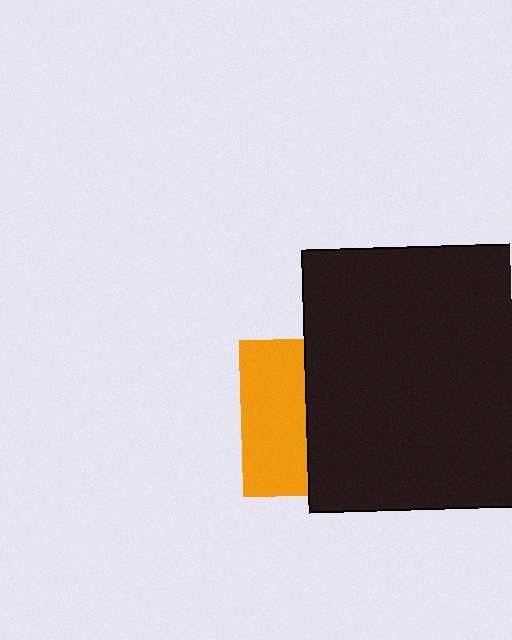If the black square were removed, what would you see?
You would see the complete orange square.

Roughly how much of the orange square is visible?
A small part of it is visible (roughly 42%).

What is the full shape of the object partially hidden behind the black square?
The partially hidden object is an orange square.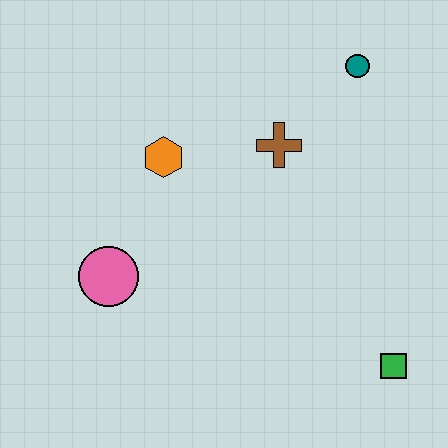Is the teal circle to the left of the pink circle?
No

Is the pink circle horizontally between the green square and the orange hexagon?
No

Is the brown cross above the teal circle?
No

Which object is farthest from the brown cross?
The green square is farthest from the brown cross.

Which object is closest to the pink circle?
The orange hexagon is closest to the pink circle.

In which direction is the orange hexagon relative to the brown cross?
The orange hexagon is to the left of the brown cross.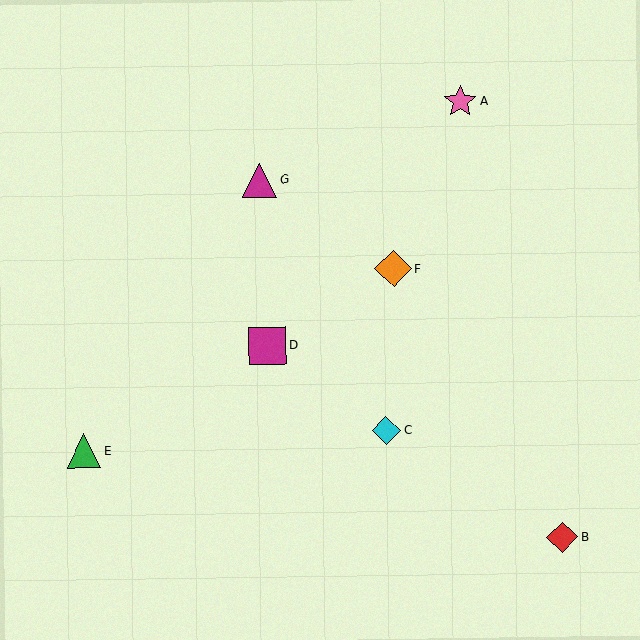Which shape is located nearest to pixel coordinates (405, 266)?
The orange diamond (labeled F) at (393, 269) is nearest to that location.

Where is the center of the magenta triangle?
The center of the magenta triangle is at (260, 180).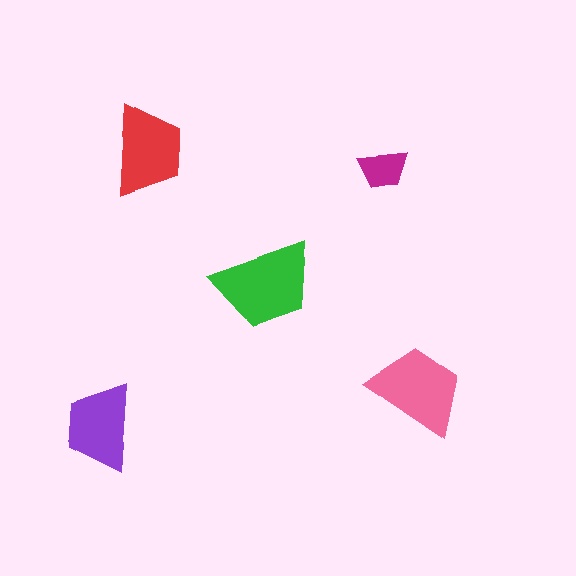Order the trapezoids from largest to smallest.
the green one, the pink one, the red one, the purple one, the magenta one.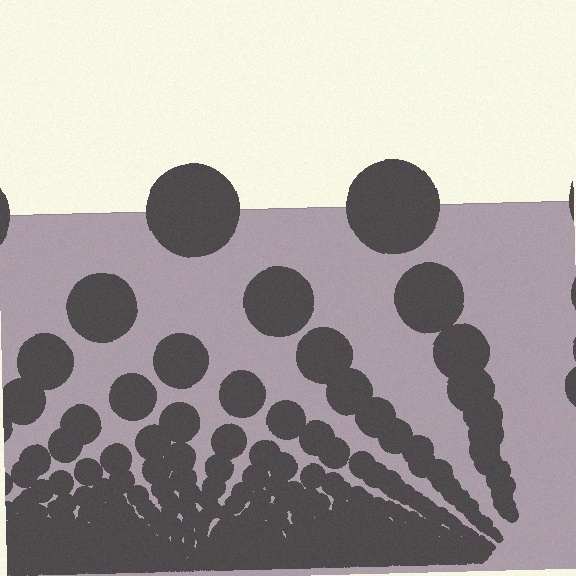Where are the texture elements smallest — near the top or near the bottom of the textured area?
Near the bottom.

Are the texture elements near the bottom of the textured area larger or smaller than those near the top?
Smaller. The gradient is inverted — elements near the bottom are smaller and denser.